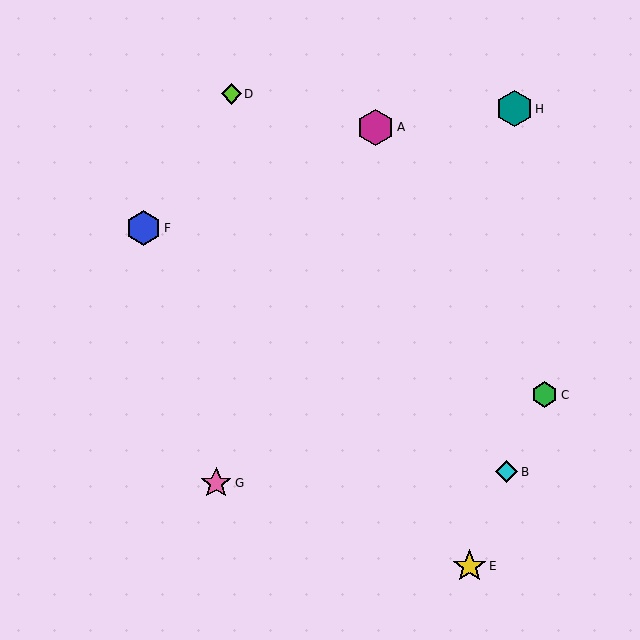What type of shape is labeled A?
Shape A is a magenta hexagon.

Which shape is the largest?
The magenta hexagon (labeled A) is the largest.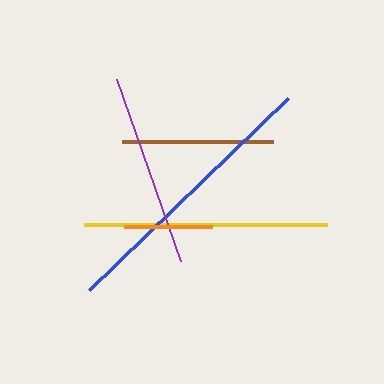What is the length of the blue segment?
The blue segment is approximately 277 pixels long.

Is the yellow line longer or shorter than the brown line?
The yellow line is longer than the brown line.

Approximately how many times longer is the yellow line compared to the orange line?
The yellow line is approximately 2.8 times the length of the orange line.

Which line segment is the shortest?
The orange line is the shortest at approximately 88 pixels.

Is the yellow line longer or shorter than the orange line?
The yellow line is longer than the orange line.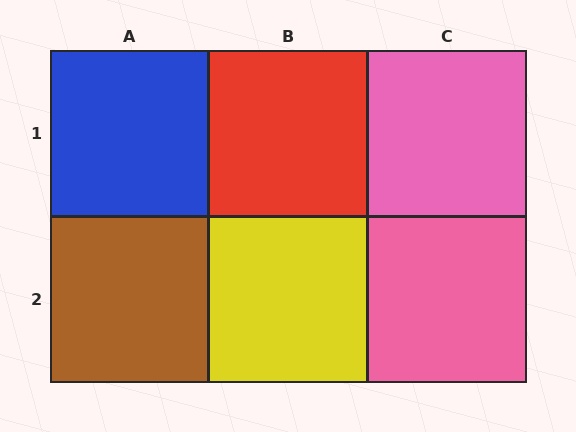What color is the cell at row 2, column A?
Brown.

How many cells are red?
1 cell is red.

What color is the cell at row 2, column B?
Yellow.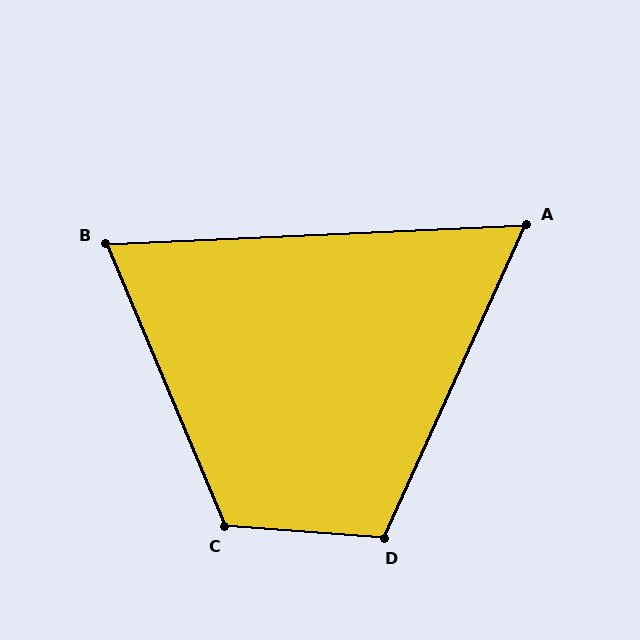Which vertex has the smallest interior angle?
A, at approximately 63 degrees.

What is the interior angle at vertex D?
Approximately 110 degrees (obtuse).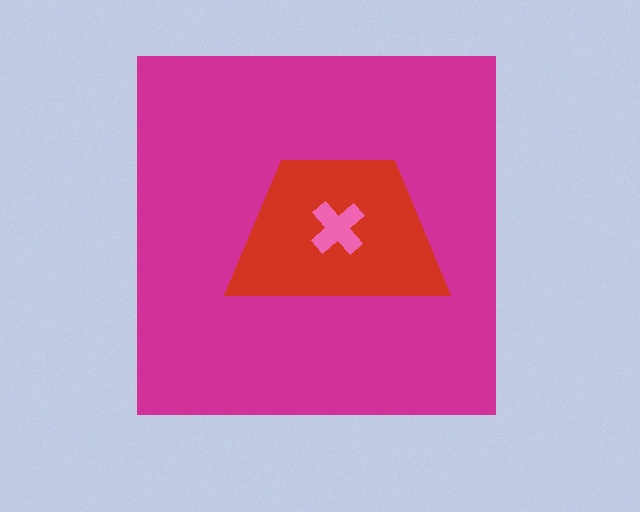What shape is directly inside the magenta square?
The red trapezoid.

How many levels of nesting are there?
3.